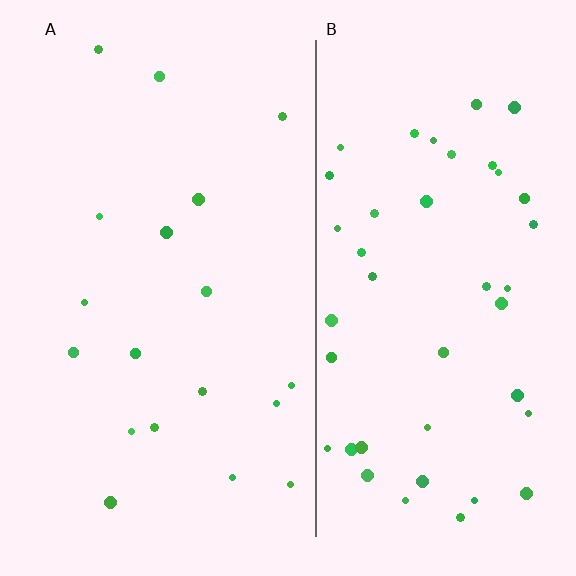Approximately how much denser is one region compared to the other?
Approximately 2.4× — region B over region A.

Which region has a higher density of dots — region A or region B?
B (the right).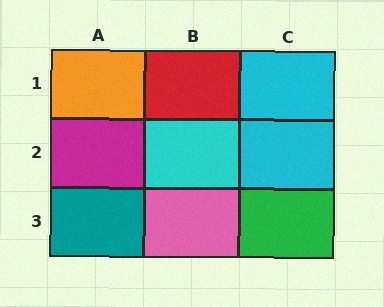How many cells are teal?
1 cell is teal.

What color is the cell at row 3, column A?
Teal.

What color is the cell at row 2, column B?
Cyan.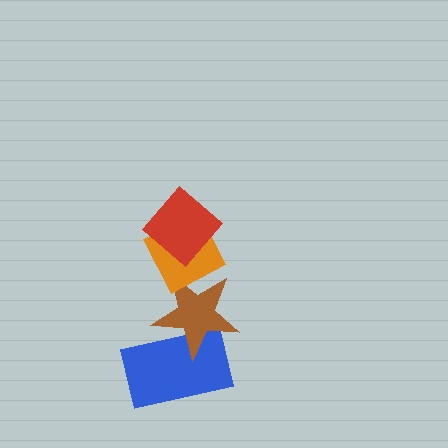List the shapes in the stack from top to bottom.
From top to bottom: the red diamond, the orange diamond, the brown star, the blue rectangle.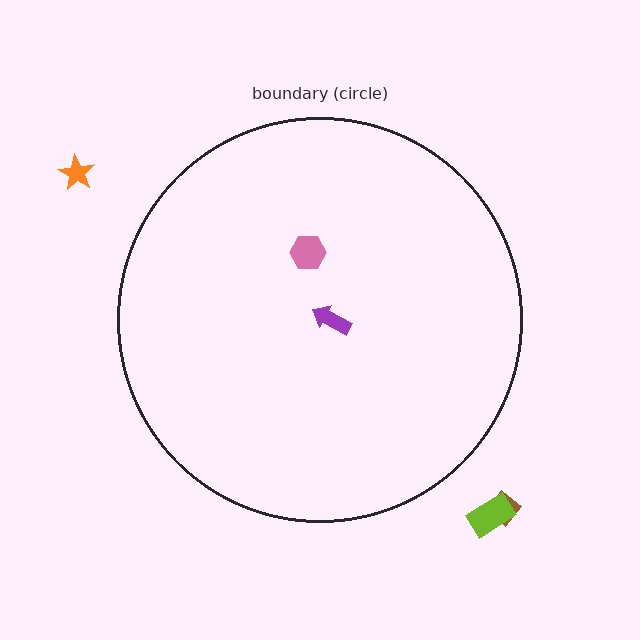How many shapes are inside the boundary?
2 inside, 3 outside.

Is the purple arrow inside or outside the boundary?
Inside.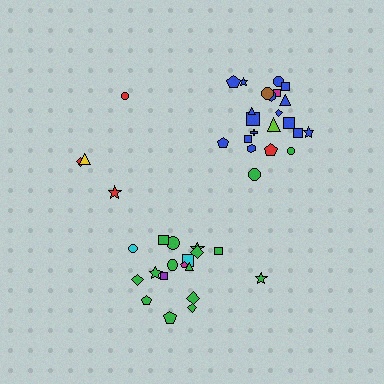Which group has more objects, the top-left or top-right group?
The top-right group.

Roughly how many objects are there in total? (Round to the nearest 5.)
Roughly 45 objects in total.